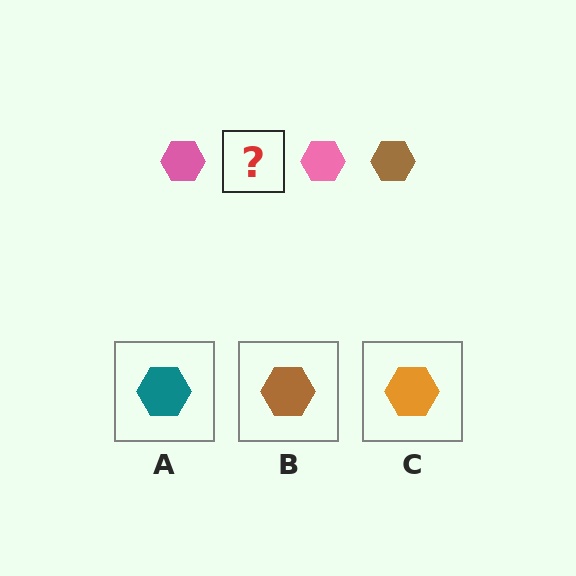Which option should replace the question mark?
Option B.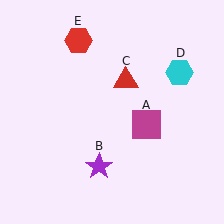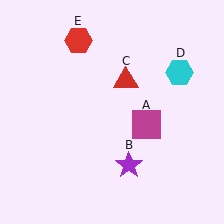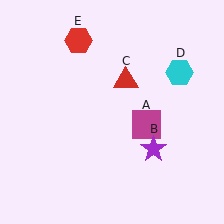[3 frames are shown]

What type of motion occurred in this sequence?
The purple star (object B) rotated counterclockwise around the center of the scene.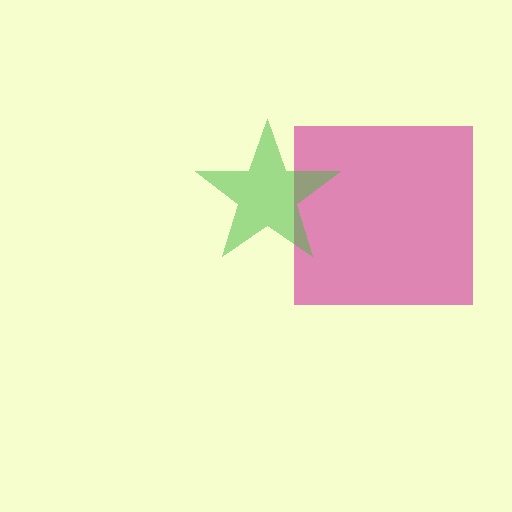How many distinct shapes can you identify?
There are 2 distinct shapes: a magenta square, a green star.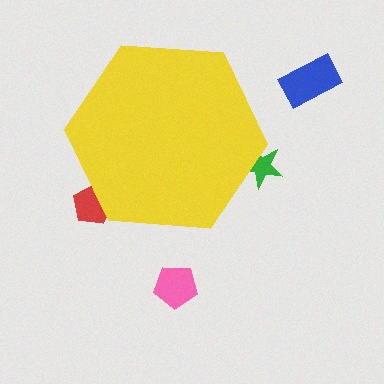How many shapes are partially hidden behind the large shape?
2 shapes are partially hidden.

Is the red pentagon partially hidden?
Yes, the red pentagon is partially hidden behind the yellow hexagon.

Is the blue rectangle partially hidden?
No, the blue rectangle is fully visible.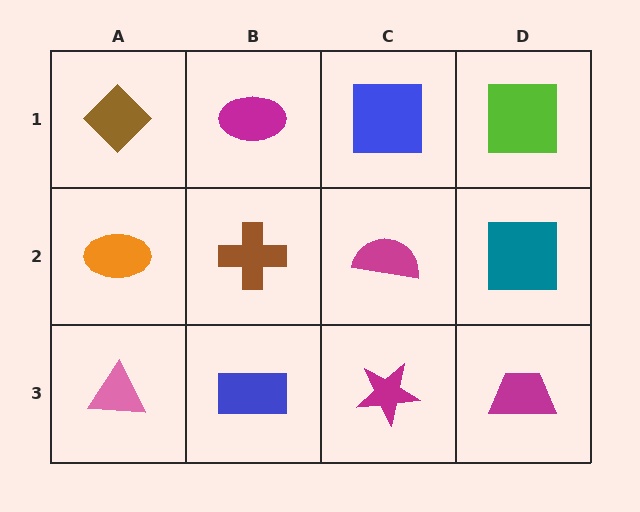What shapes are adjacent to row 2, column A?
A brown diamond (row 1, column A), a pink triangle (row 3, column A), a brown cross (row 2, column B).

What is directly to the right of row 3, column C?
A magenta trapezoid.